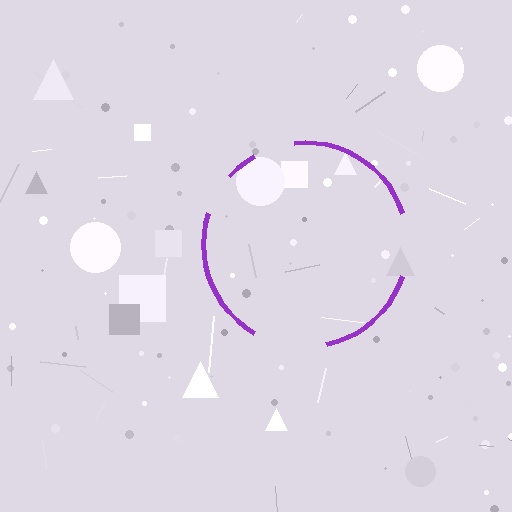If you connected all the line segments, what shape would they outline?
They would outline a circle.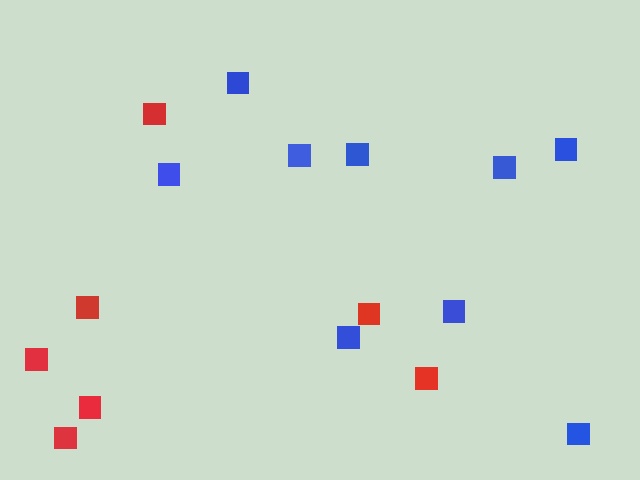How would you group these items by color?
There are 2 groups: one group of red squares (7) and one group of blue squares (9).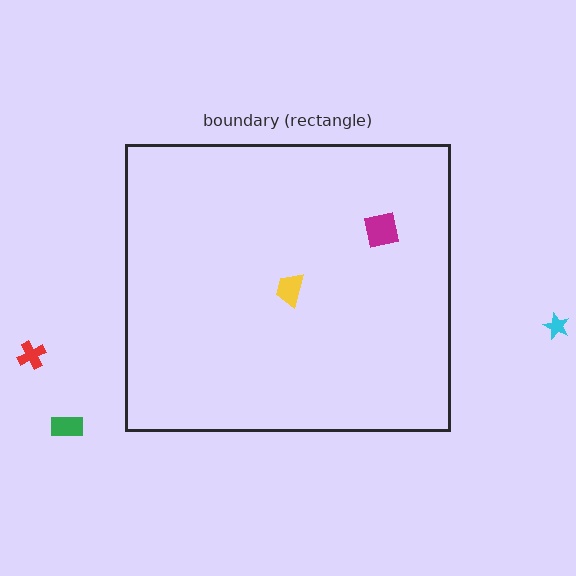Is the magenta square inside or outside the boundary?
Inside.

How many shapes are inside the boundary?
2 inside, 3 outside.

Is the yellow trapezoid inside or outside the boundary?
Inside.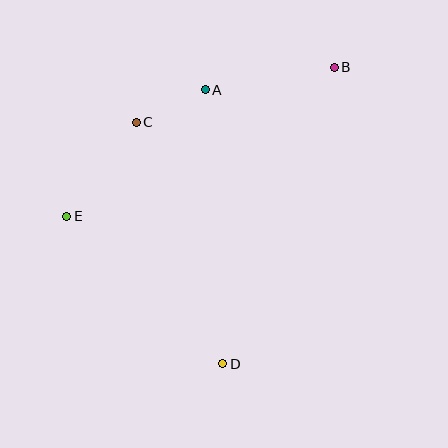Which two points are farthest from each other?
Points B and D are farthest from each other.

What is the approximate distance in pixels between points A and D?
The distance between A and D is approximately 275 pixels.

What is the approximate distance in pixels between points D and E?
The distance between D and E is approximately 215 pixels.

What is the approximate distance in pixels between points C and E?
The distance between C and E is approximately 117 pixels.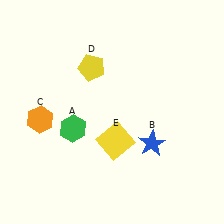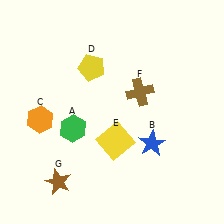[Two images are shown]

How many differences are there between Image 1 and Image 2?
There are 2 differences between the two images.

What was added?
A brown cross (F), a brown star (G) were added in Image 2.